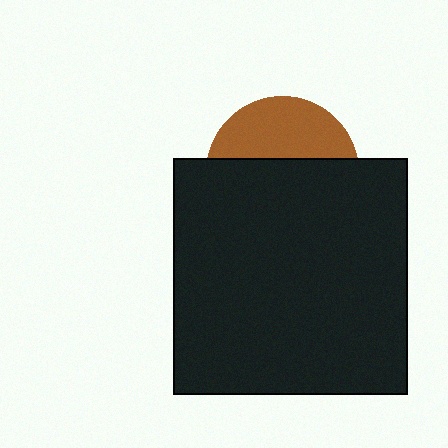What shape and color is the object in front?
The object in front is a black rectangle.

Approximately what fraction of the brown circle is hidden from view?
Roughly 62% of the brown circle is hidden behind the black rectangle.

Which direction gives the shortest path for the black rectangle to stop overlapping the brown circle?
Moving down gives the shortest separation.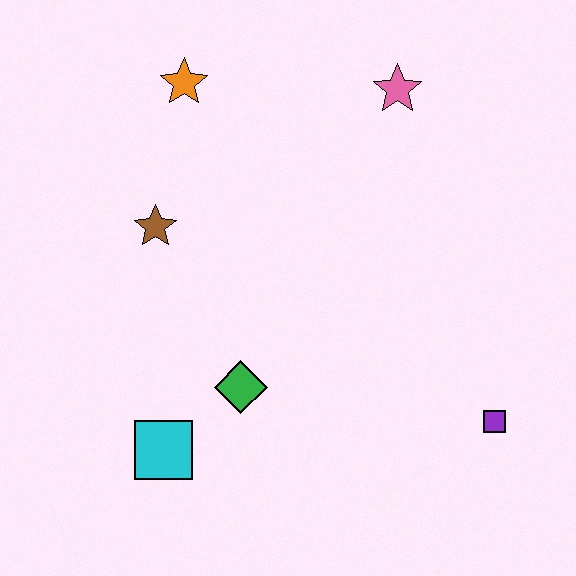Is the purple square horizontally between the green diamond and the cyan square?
No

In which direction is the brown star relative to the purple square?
The brown star is to the left of the purple square.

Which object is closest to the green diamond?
The cyan square is closest to the green diamond.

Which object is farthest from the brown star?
The purple square is farthest from the brown star.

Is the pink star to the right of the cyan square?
Yes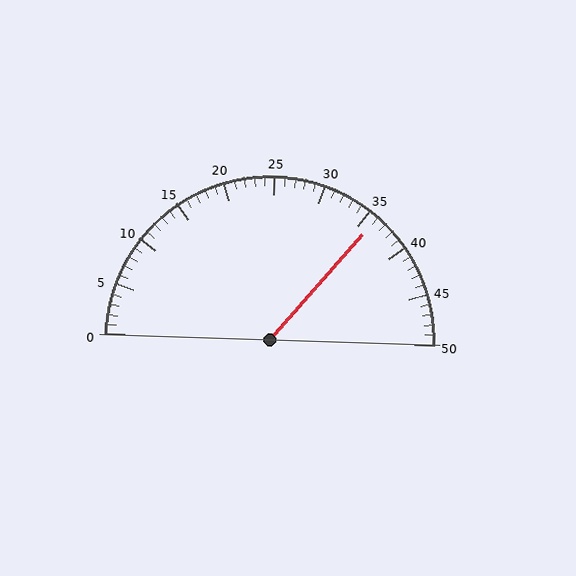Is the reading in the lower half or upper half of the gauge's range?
The reading is in the upper half of the range (0 to 50).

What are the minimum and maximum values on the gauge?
The gauge ranges from 0 to 50.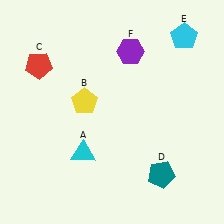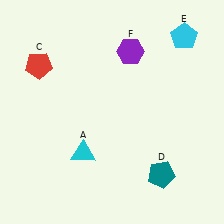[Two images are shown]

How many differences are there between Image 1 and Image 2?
There is 1 difference between the two images.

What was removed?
The yellow pentagon (B) was removed in Image 2.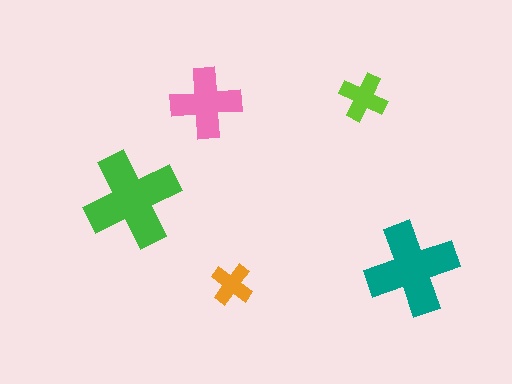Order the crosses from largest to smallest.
the green one, the teal one, the pink one, the lime one, the orange one.